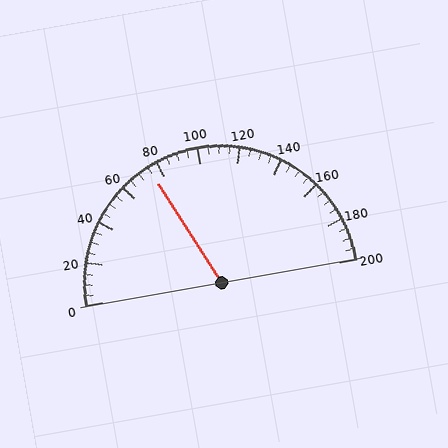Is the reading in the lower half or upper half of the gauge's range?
The reading is in the lower half of the range (0 to 200).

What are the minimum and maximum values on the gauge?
The gauge ranges from 0 to 200.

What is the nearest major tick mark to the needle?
The nearest major tick mark is 80.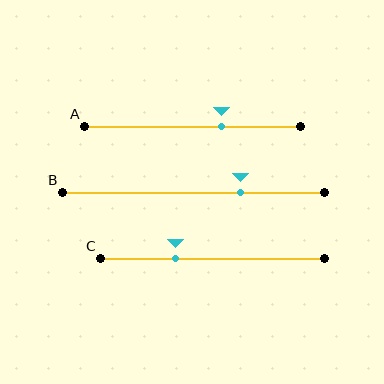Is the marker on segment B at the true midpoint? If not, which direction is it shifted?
No, the marker on segment B is shifted to the right by about 18% of the segment length.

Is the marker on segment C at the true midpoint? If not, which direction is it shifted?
No, the marker on segment C is shifted to the left by about 16% of the segment length.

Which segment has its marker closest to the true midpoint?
Segment A has its marker closest to the true midpoint.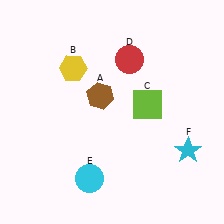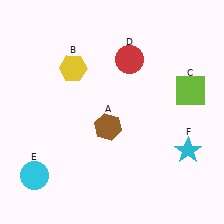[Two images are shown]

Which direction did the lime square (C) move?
The lime square (C) moved right.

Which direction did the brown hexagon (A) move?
The brown hexagon (A) moved down.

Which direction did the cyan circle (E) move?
The cyan circle (E) moved left.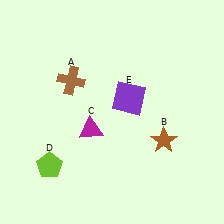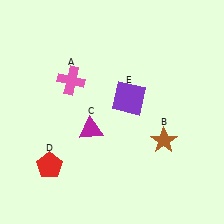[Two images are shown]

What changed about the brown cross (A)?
In Image 1, A is brown. In Image 2, it changed to pink.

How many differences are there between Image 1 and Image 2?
There are 2 differences between the two images.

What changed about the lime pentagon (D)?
In Image 1, D is lime. In Image 2, it changed to red.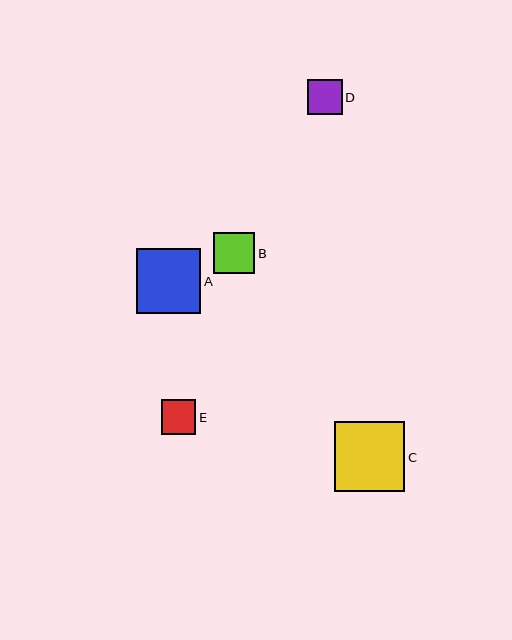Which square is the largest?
Square C is the largest with a size of approximately 70 pixels.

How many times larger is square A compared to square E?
Square A is approximately 1.9 times the size of square E.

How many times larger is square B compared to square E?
Square B is approximately 1.2 times the size of square E.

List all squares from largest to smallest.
From largest to smallest: C, A, B, D, E.